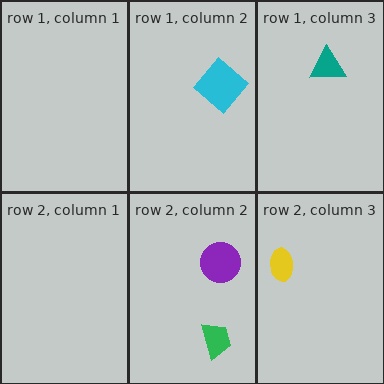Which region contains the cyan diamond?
The row 1, column 2 region.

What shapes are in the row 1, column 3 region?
The teal triangle.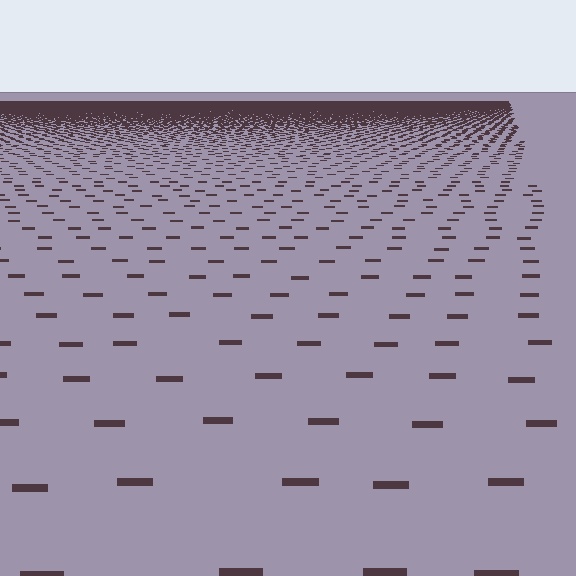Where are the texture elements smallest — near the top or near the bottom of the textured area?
Near the top.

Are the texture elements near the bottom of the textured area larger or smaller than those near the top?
Larger. Near the bottom, elements are closer to the viewer and appear at a bigger on-screen size.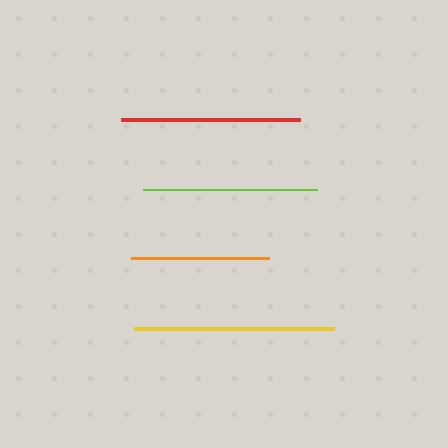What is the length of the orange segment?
The orange segment is approximately 138 pixels long.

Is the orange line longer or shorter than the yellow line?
The yellow line is longer than the orange line.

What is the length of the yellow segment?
The yellow segment is approximately 201 pixels long.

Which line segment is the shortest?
The orange line is the shortest at approximately 138 pixels.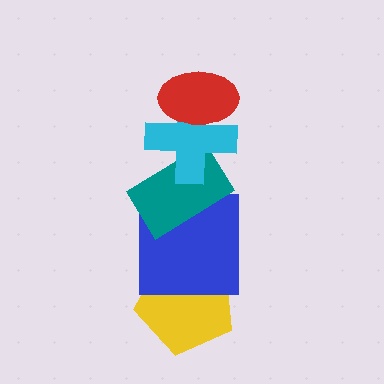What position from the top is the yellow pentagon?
The yellow pentagon is 5th from the top.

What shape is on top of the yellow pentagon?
The blue square is on top of the yellow pentagon.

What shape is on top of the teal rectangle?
The cyan cross is on top of the teal rectangle.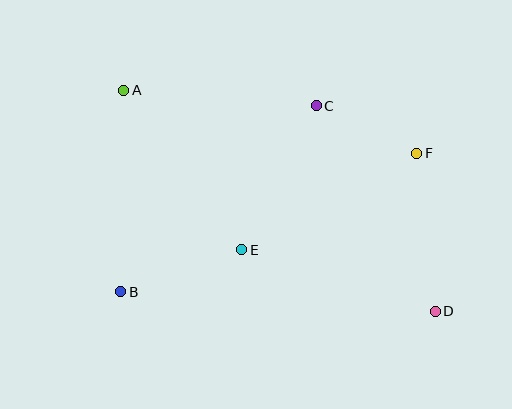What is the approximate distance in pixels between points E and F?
The distance between E and F is approximately 200 pixels.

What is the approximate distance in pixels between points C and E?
The distance between C and E is approximately 162 pixels.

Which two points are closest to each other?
Points C and F are closest to each other.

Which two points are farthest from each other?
Points A and D are farthest from each other.